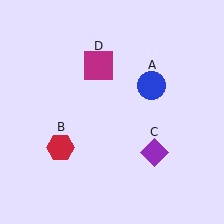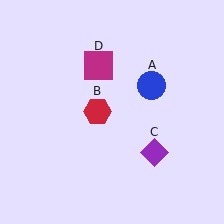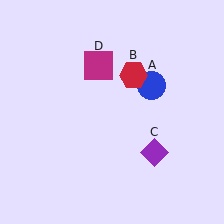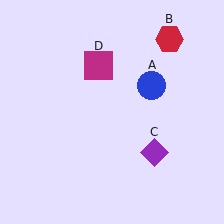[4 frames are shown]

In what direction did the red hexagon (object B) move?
The red hexagon (object B) moved up and to the right.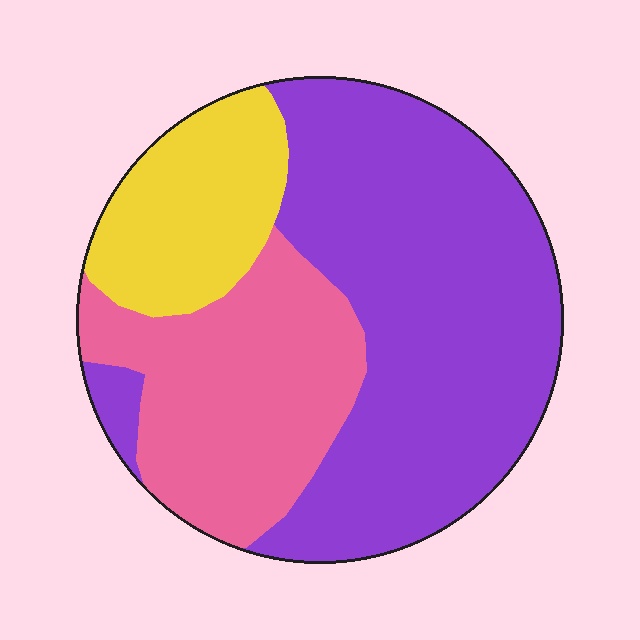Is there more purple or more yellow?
Purple.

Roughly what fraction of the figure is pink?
Pink takes up between a quarter and a half of the figure.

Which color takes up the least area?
Yellow, at roughly 15%.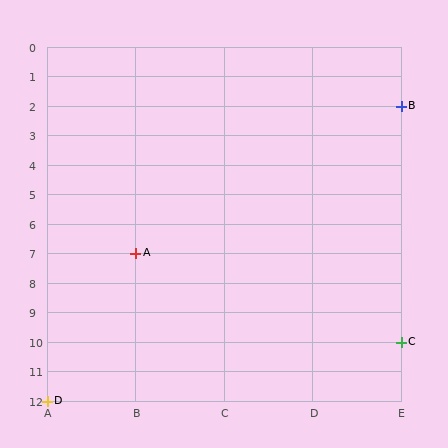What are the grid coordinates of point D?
Point D is at grid coordinates (A, 12).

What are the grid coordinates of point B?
Point B is at grid coordinates (E, 2).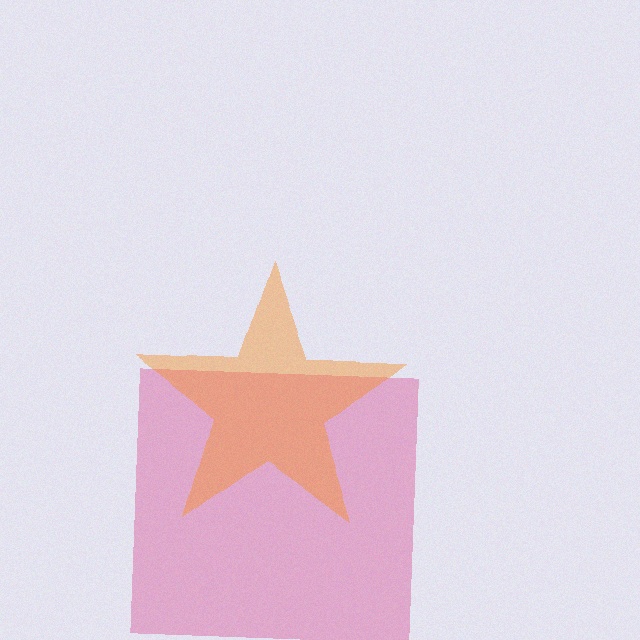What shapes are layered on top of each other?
The layered shapes are: a pink square, an orange star.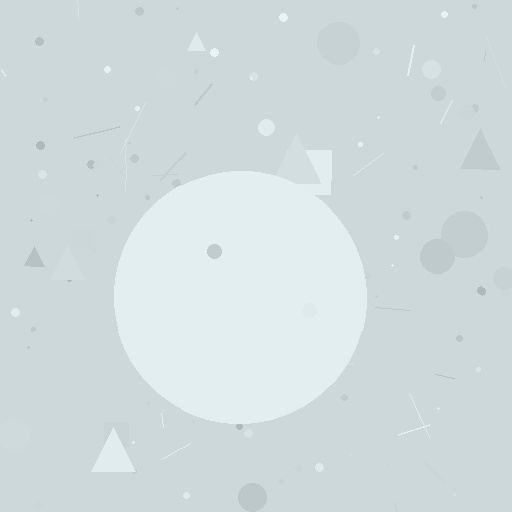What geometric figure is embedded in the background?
A circle is embedded in the background.